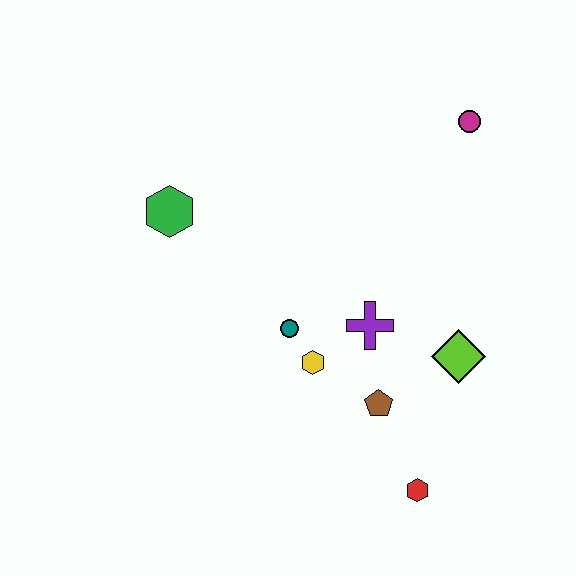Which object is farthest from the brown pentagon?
The magenta circle is farthest from the brown pentagon.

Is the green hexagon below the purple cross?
No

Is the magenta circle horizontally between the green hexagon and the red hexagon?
No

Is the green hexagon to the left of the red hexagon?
Yes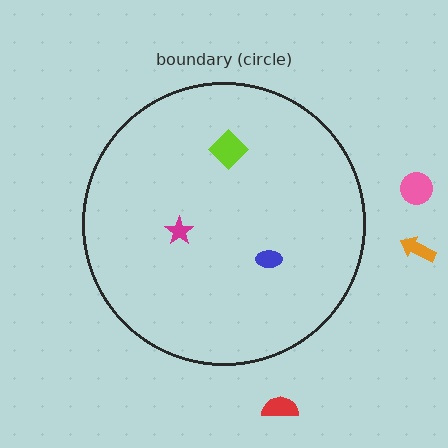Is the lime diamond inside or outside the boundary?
Inside.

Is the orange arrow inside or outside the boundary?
Outside.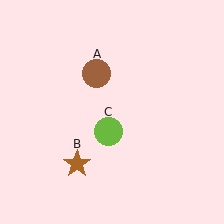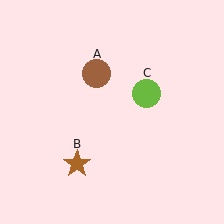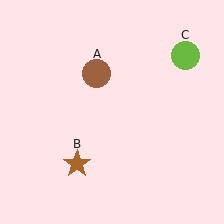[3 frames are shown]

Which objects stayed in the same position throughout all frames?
Brown circle (object A) and brown star (object B) remained stationary.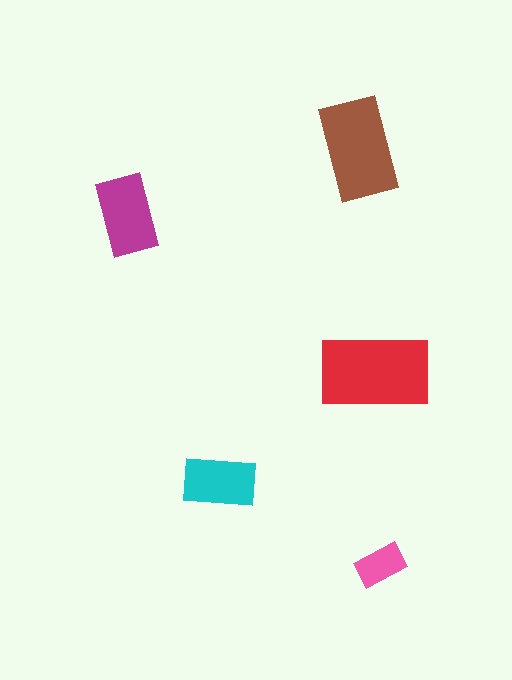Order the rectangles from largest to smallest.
the red one, the brown one, the magenta one, the cyan one, the pink one.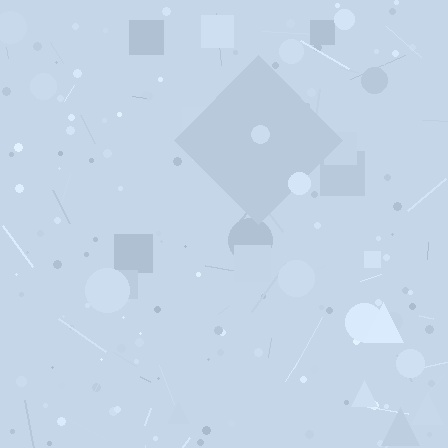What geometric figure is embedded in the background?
A diamond is embedded in the background.